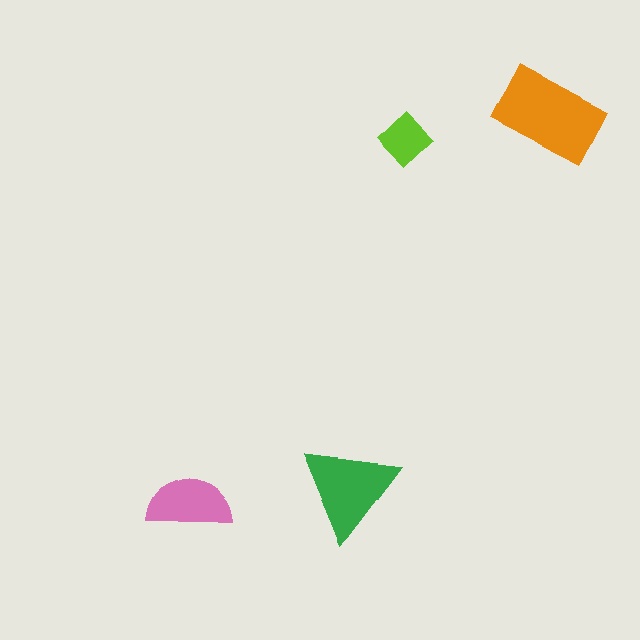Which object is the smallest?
The lime diamond.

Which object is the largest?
The orange rectangle.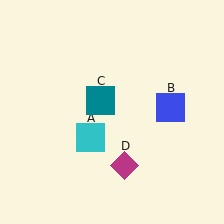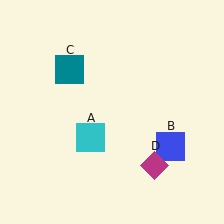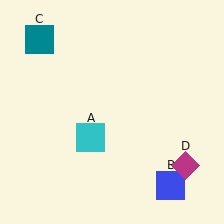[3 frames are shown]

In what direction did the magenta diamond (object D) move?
The magenta diamond (object D) moved right.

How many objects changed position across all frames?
3 objects changed position: blue square (object B), teal square (object C), magenta diamond (object D).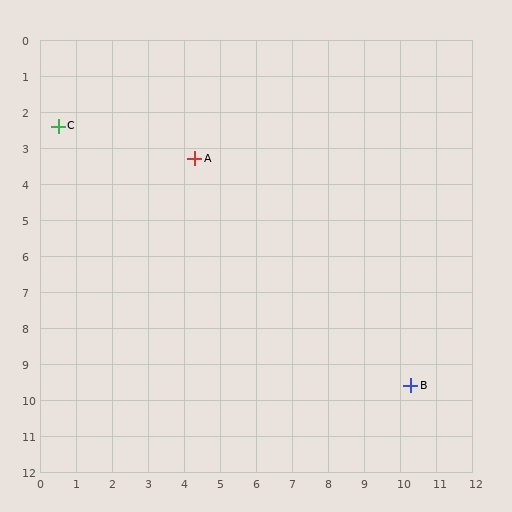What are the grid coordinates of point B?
Point B is at approximately (10.3, 9.6).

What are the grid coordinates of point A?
Point A is at approximately (4.3, 3.3).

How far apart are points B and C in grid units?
Points B and C are about 12.2 grid units apart.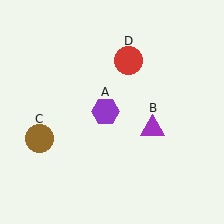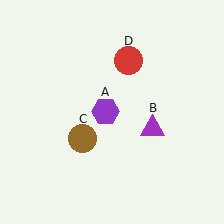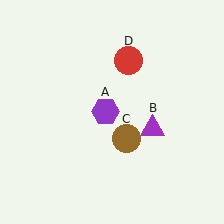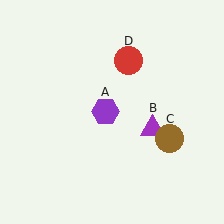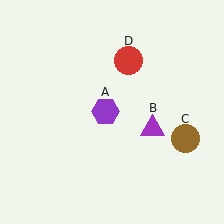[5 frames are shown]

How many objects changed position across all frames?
1 object changed position: brown circle (object C).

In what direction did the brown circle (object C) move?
The brown circle (object C) moved right.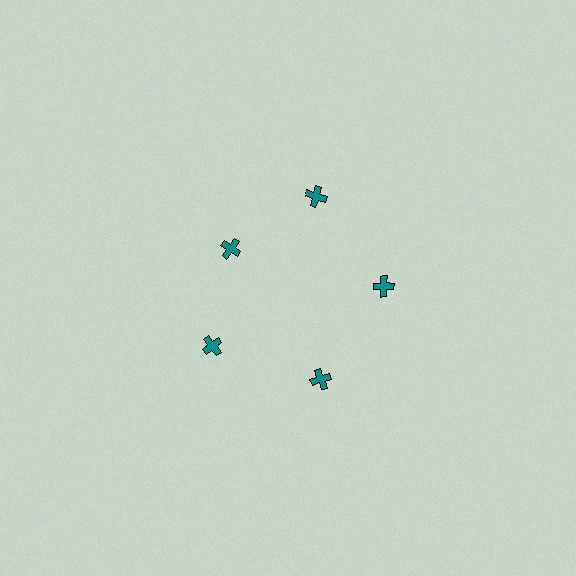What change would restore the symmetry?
The symmetry would be restored by moving it outward, back onto the ring so that all 5 crosses sit at equal angles and equal distance from the center.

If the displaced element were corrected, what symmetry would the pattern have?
It would have 5-fold rotational symmetry — the pattern would map onto itself every 72 degrees.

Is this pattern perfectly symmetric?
No. The 5 teal crosses are arranged in a ring, but one element near the 10 o'clock position is pulled inward toward the center, breaking the 5-fold rotational symmetry.